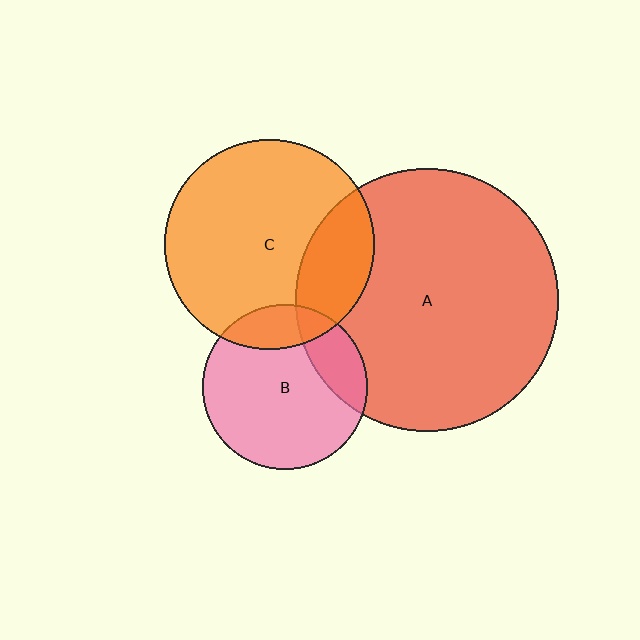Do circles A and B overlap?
Yes.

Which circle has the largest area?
Circle A (red).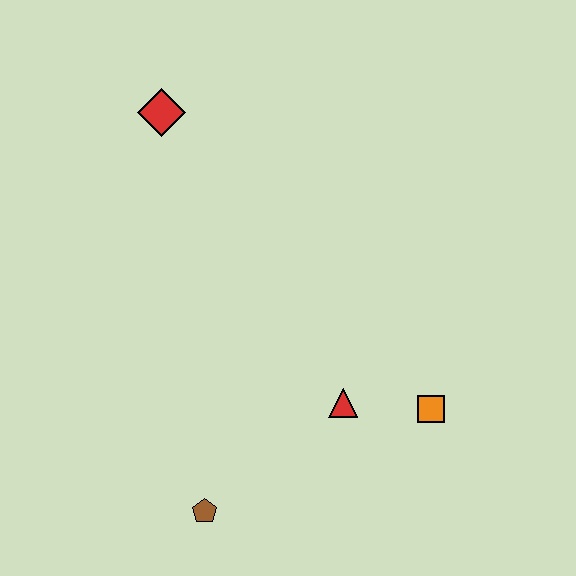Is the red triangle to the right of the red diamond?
Yes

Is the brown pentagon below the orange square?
Yes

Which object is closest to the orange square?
The red triangle is closest to the orange square.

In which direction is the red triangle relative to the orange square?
The red triangle is to the left of the orange square.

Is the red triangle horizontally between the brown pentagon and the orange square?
Yes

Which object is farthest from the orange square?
The red diamond is farthest from the orange square.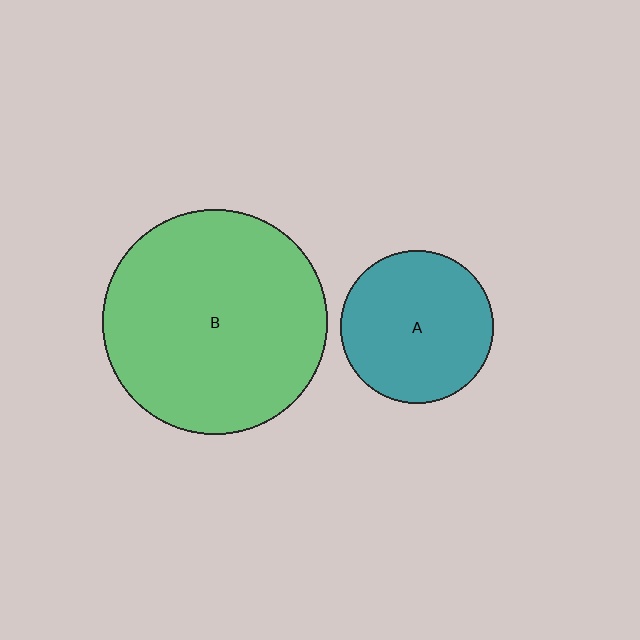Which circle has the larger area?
Circle B (green).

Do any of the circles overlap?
No, none of the circles overlap.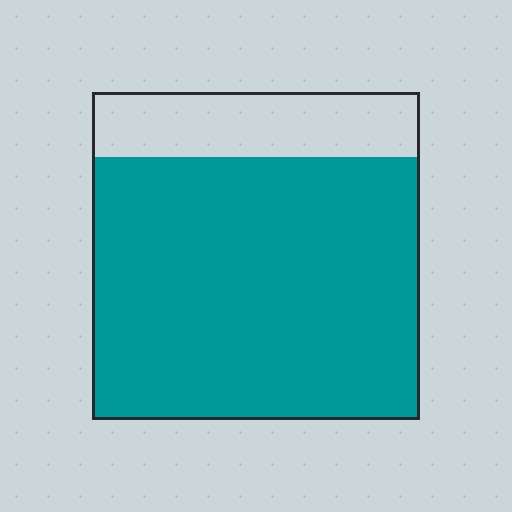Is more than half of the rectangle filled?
Yes.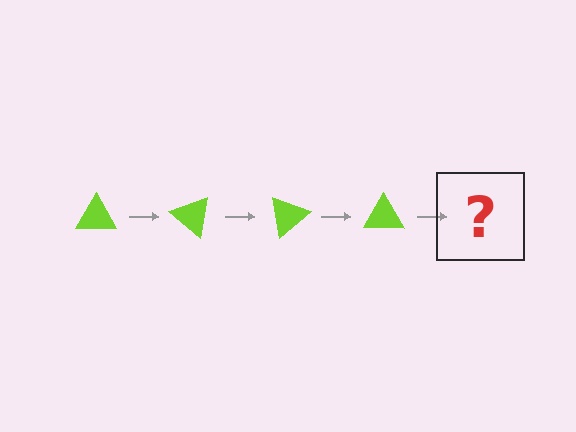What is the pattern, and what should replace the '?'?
The pattern is that the triangle rotates 40 degrees each step. The '?' should be a lime triangle rotated 160 degrees.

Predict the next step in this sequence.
The next step is a lime triangle rotated 160 degrees.